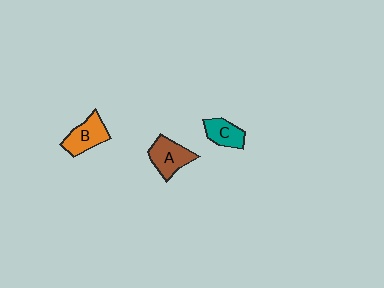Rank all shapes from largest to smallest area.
From largest to smallest: A (brown), B (orange), C (teal).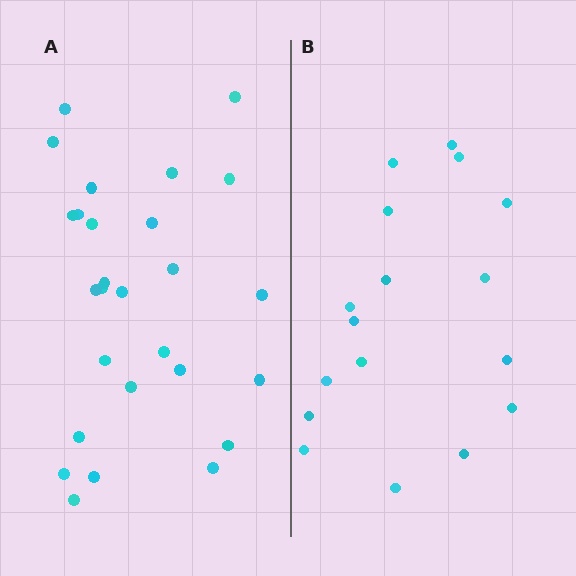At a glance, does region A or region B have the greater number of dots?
Region A (the left region) has more dots.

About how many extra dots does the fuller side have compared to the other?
Region A has roughly 10 or so more dots than region B.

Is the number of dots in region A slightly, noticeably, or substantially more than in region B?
Region A has substantially more. The ratio is roughly 1.6 to 1.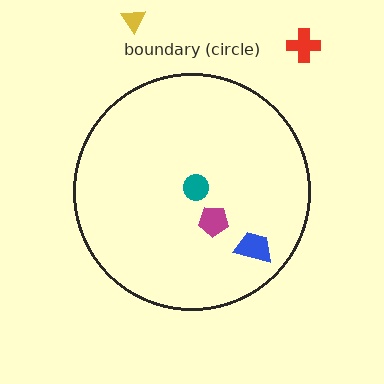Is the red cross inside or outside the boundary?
Outside.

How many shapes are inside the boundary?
3 inside, 2 outside.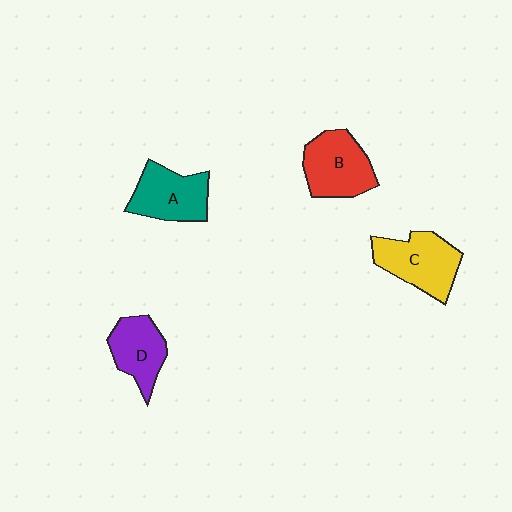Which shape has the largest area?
Shape C (yellow).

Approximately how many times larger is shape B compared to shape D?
Approximately 1.2 times.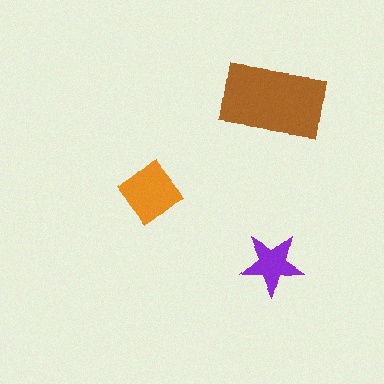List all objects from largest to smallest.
The brown rectangle, the orange diamond, the purple star.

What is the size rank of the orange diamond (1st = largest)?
2nd.